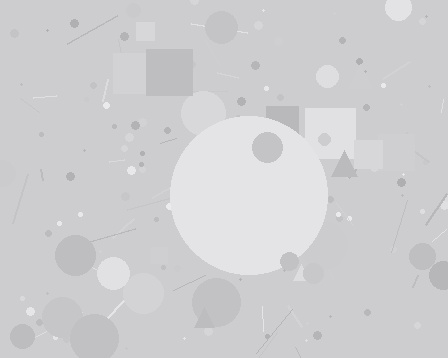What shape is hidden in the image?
A circle is hidden in the image.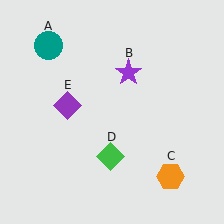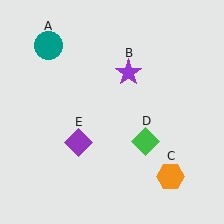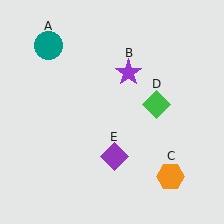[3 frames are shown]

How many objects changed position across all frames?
2 objects changed position: green diamond (object D), purple diamond (object E).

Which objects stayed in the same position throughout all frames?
Teal circle (object A) and purple star (object B) and orange hexagon (object C) remained stationary.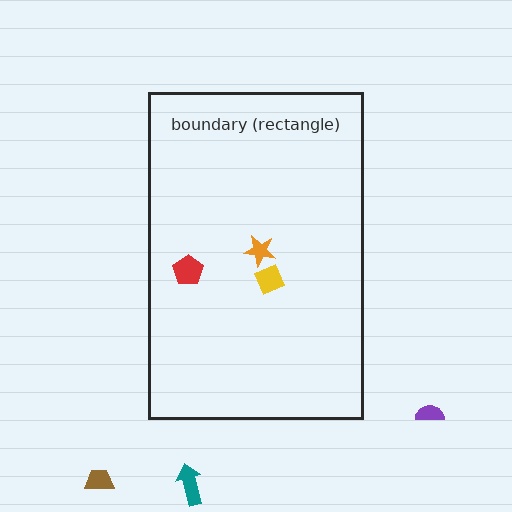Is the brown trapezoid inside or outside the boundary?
Outside.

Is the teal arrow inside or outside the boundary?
Outside.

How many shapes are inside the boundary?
3 inside, 3 outside.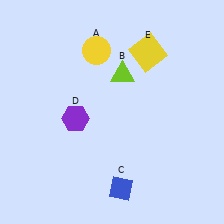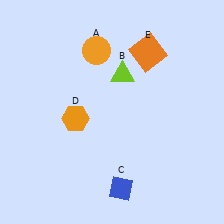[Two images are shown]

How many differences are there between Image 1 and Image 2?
There are 3 differences between the two images.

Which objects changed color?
A changed from yellow to orange. D changed from purple to orange. E changed from yellow to orange.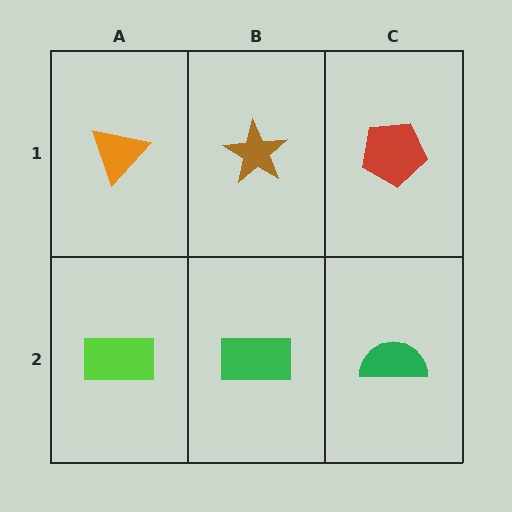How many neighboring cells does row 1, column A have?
2.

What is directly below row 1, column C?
A green semicircle.